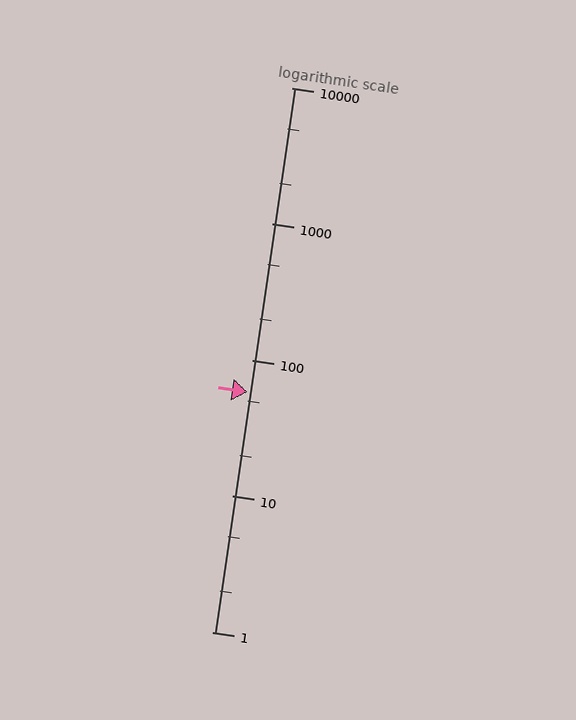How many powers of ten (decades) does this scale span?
The scale spans 4 decades, from 1 to 10000.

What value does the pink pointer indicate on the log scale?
The pointer indicates approximately 58.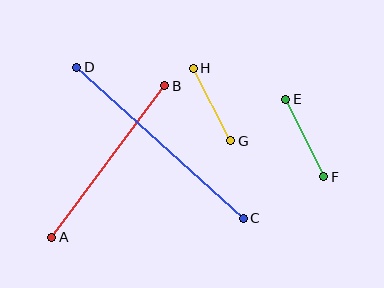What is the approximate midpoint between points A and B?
The midpoint is at approximately (108, 161) pixels.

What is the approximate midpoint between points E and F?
The midpoint is at approximately (305, 138) pixels.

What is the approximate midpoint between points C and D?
The midpoint is at approximately (160, 143) pixels.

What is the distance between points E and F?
The distance is approximately 86 pixels.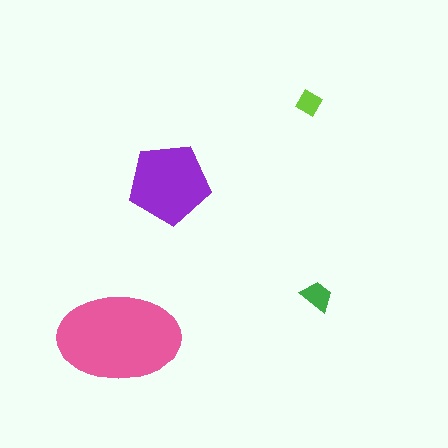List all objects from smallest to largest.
The lime diamond, the green trapezoid, the purple pentagon, the pink ellipse.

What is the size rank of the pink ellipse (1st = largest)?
1st.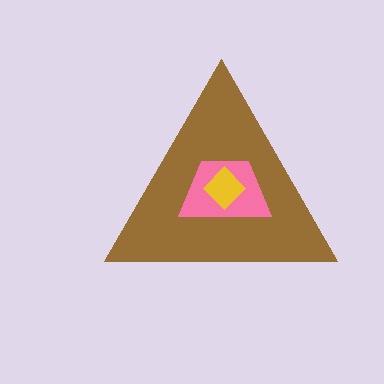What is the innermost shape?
The yellow diamond.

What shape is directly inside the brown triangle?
The pink trapezoid.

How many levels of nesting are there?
3.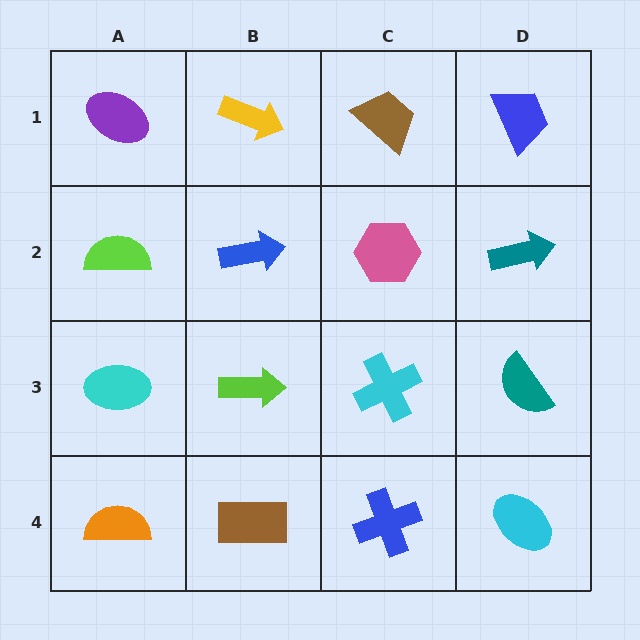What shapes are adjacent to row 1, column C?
A pink hexagon (row 2, column C), a yellow arrow (row 1, column B), a blue trapezoid (row 1, column D).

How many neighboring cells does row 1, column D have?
2.